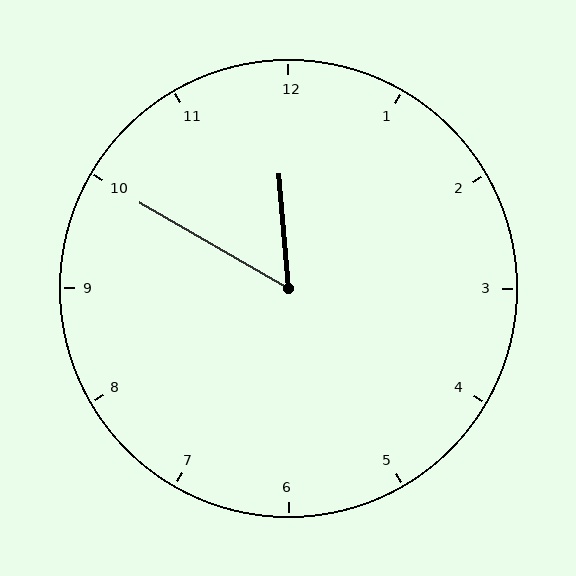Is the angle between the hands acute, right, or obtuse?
It is acute.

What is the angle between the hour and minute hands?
Approximately 55 degrees.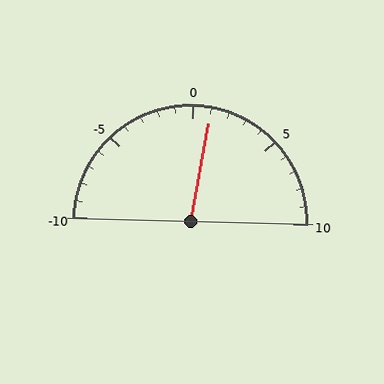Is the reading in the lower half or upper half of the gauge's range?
The reading is in the upper half of the range (-10 to 10).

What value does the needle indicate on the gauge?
The needle indicates approximately 1.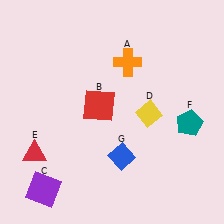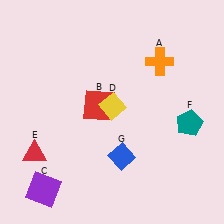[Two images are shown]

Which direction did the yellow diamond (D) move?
The yellow diamond (D) moved left.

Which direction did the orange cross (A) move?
The orange cross (A) moved right.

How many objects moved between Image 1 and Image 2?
2 objects moved between the two images.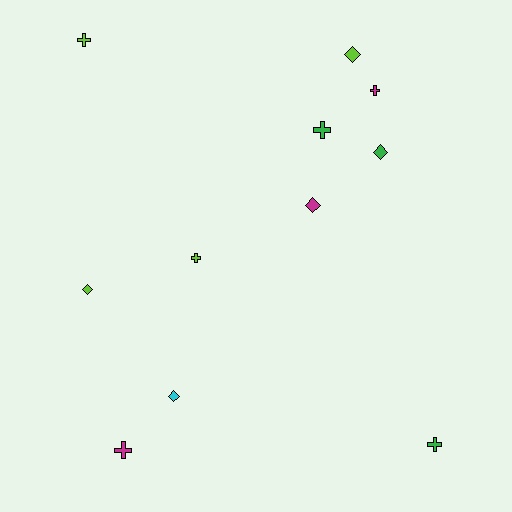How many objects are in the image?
There are 11 objects.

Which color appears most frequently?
Lime, with 4 objects.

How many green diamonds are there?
There is 1 green diamond.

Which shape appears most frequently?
Cross, with 6 objects.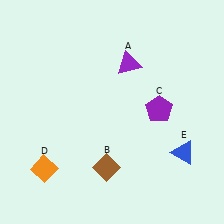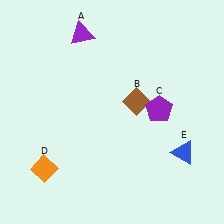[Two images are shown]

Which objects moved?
The objects that moved are: the purple triangle (A), the brown diamond (B).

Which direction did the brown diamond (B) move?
The brown diamond (B) moved up.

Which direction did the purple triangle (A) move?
The purple triangle (A) moved left.